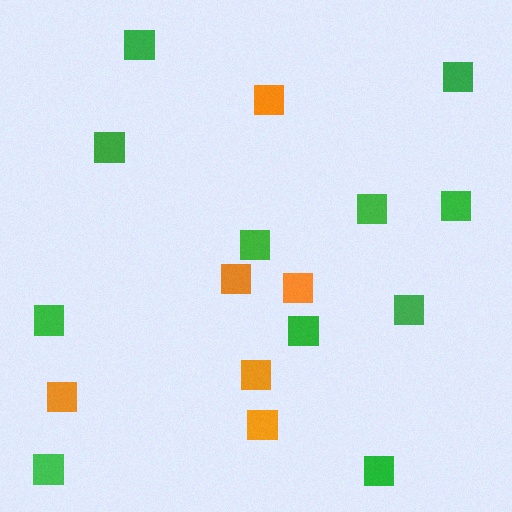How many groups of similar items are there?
There are 2 groups: one group of green squares (11) and one group of orange squares (6).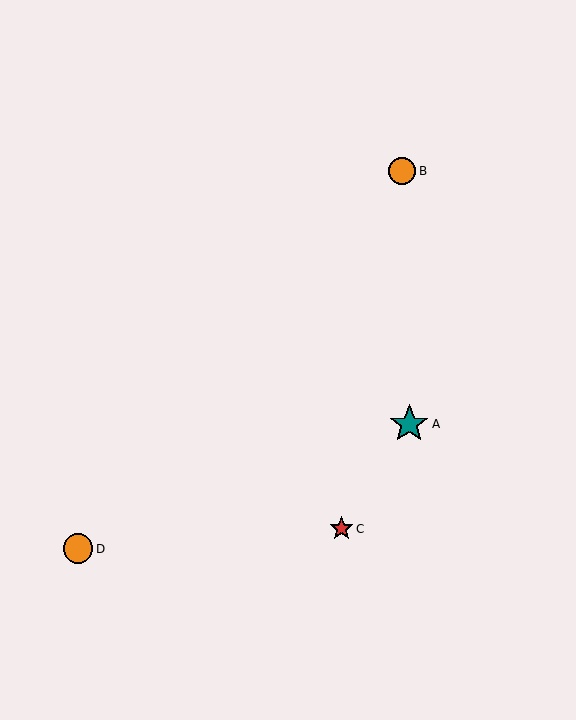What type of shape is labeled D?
Shape D is an orange circle.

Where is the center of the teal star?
The center of the teal star is at (409, 424).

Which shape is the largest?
The teal star (labeled A) is the largest.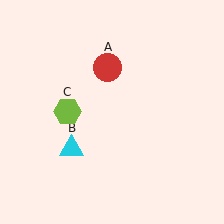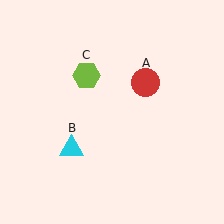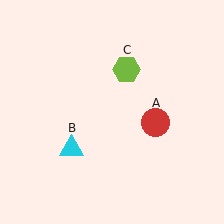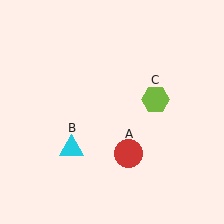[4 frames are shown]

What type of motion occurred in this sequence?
The red circle (object A), lime hexagon (object C) rotated clockwise around the center of the scene.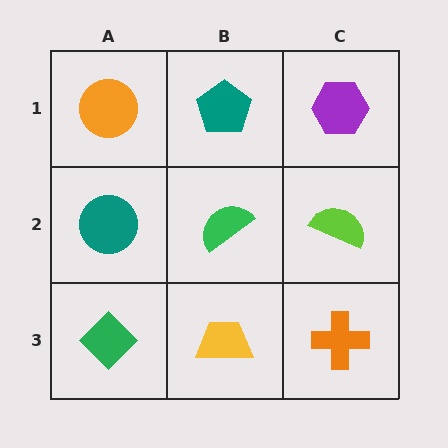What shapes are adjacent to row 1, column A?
A teal circle (row 2, column A), a teal pentagon (row 1, column B).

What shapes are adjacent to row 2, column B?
A teal pentagon (row 1, column B), a yellow trapezoid (row 3, column B), a teal circle (row 2, column A), a lime semicircle (row 2, column C).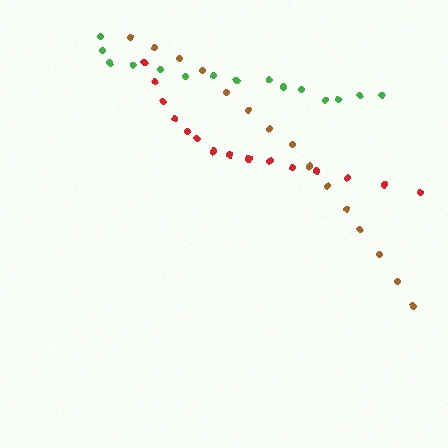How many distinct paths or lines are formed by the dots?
There are 3 distinct paths.